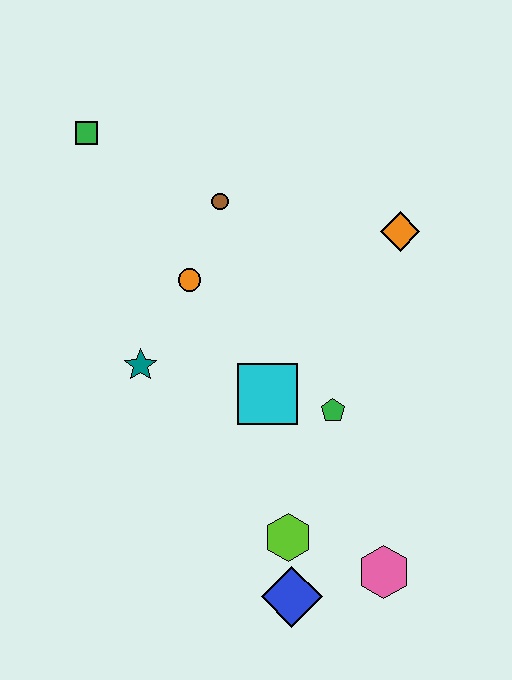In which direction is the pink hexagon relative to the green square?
The pink hexagon is below the green square.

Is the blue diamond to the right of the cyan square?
Yes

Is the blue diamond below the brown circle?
Yes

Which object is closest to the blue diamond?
The lime hexagon is closest to the blue diamond.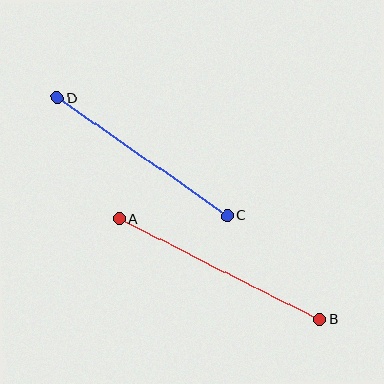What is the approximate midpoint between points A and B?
The midpoint is at approximately (220, 269) pixels.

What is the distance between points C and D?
The distance is approximately 207 pixels.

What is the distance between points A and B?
The distance is approximately 224 pixels.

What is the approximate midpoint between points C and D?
The midpoint is at approximately (142, 157) pixels.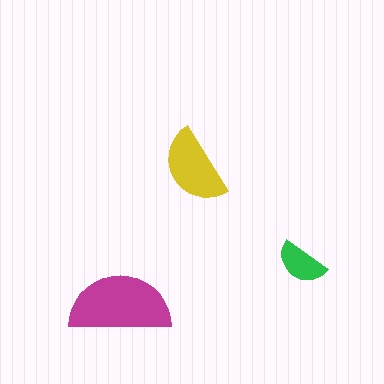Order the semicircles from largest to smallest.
the magenta one, the yellow one, the green one.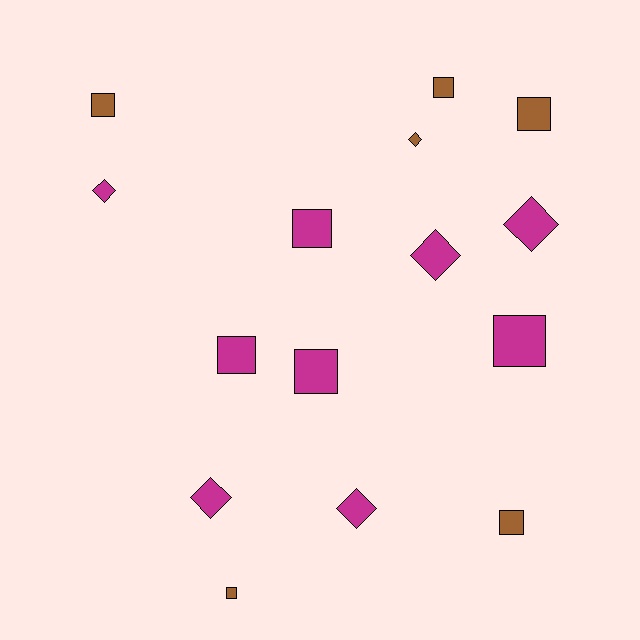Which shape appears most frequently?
Square, with 9 objects.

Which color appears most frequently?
Magenta, with 9 objects.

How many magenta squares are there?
There are 4 magenta squares.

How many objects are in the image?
There are 15 objects.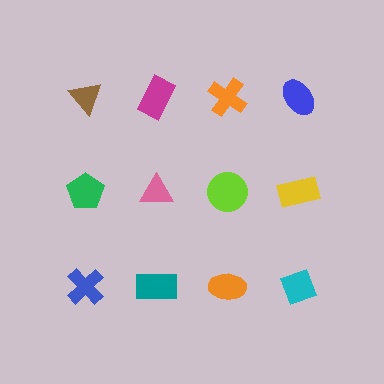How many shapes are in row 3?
4 shapes.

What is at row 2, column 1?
A green pentagon.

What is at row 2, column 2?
A pink triangle.